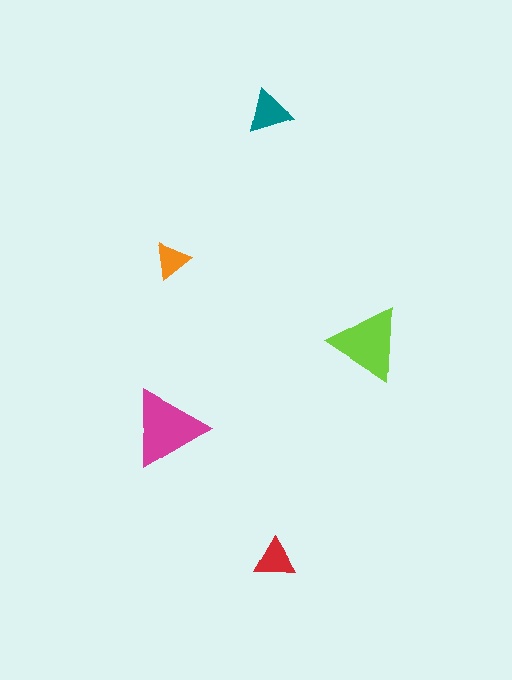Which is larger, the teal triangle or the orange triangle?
The teal one.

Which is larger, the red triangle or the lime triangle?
The lime one.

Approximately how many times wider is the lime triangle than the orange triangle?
About 2 times wider.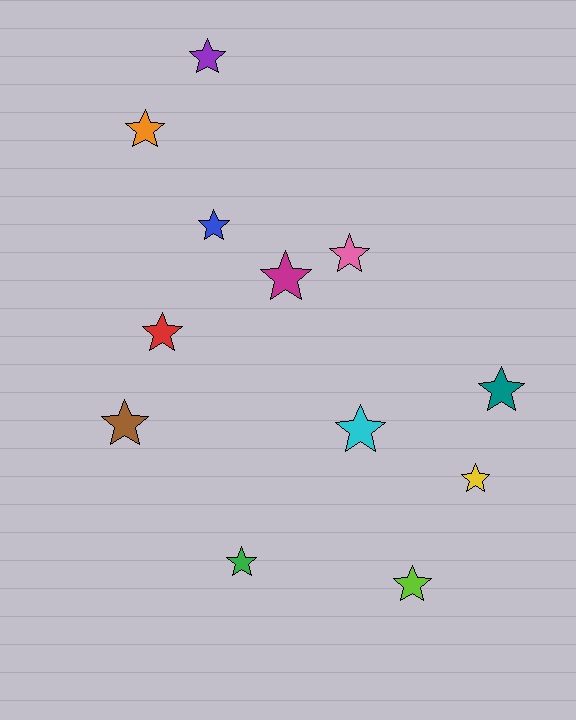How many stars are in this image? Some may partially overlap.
There are 12 stars.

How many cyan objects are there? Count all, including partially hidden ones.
There is 1 cyan object.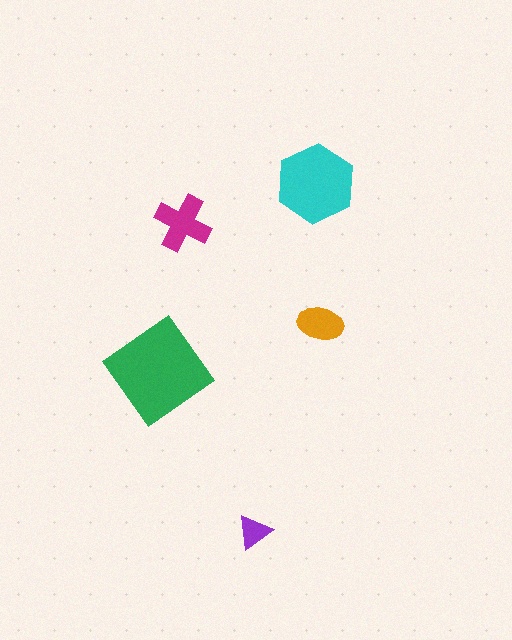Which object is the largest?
The green diamond.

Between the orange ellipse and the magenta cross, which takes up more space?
The magenta cross.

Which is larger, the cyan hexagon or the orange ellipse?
The cyan hexagon.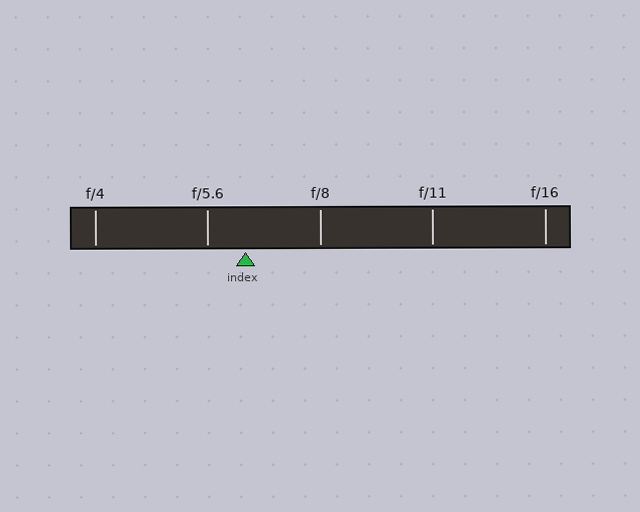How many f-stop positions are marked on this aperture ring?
There are 5 f-stop positions marked.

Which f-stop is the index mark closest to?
The index mark is closest to f/5.6.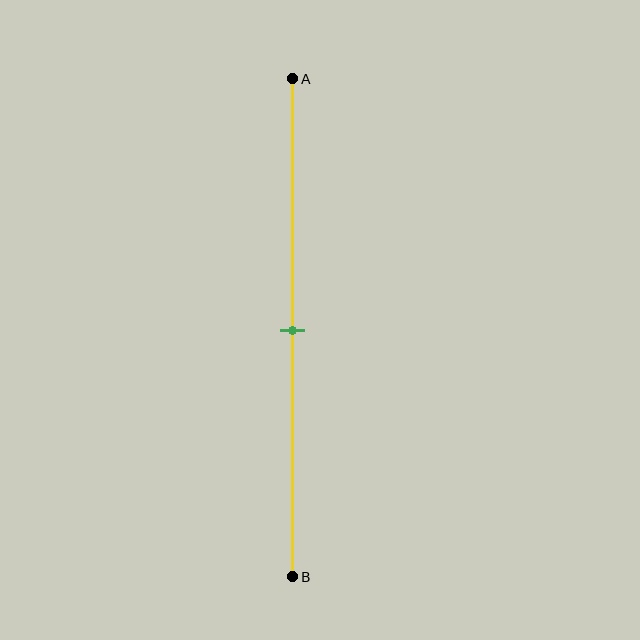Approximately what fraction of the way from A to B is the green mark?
The green mark is approximately 50% of the way from A to B.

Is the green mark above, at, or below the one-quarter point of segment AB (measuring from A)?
The green mark is below the one-quarter point of segment AB.